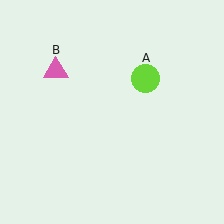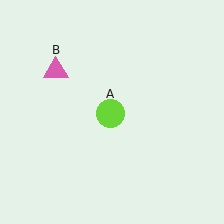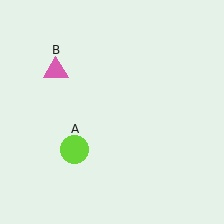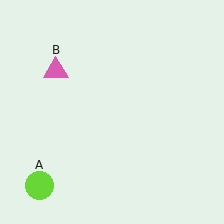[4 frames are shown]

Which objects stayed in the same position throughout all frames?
Pink triangle (object B) remained stationary.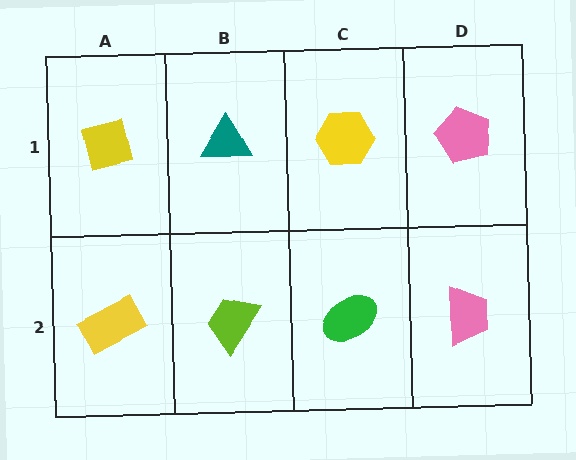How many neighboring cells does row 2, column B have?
3.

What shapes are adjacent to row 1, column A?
A yellow rectangle (row 2, column A), a teal triangle (row 1, column B).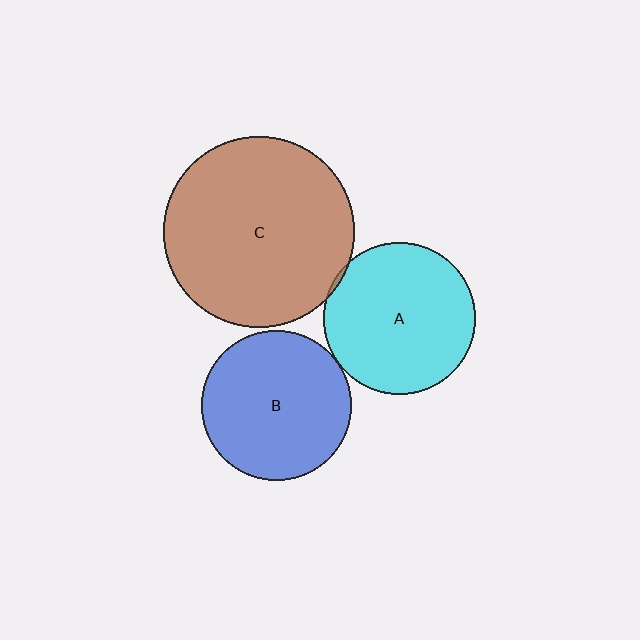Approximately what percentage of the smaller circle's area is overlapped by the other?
Approximately 5%.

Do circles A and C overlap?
Yes.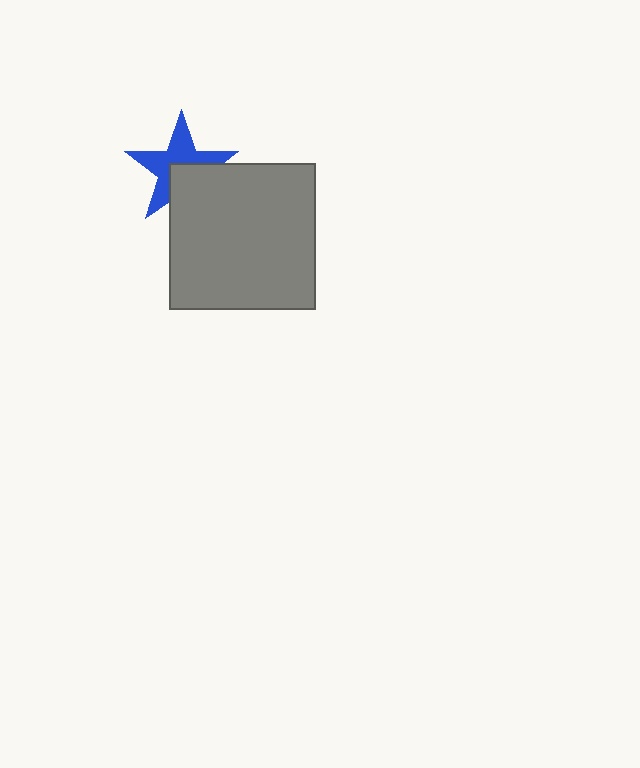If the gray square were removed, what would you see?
You would see the complete blue star.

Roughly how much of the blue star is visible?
About half of it is visible (roughly 62%).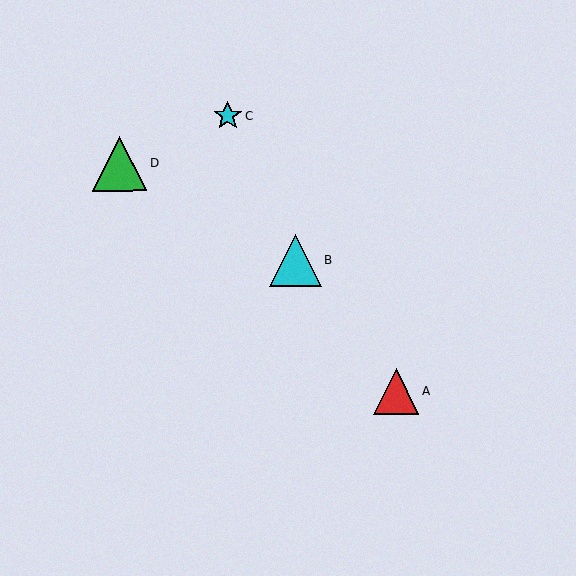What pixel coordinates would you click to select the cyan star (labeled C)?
Click at (228, 116) to select the cyan star C.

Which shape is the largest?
The green triangle (labeled D) is the largest.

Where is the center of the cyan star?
The center of the cyan star is at (228, 116).